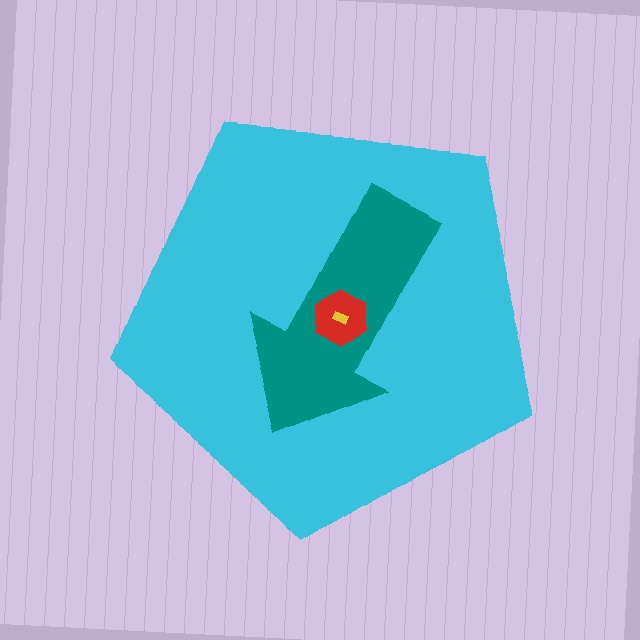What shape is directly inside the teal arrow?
The red hexagon.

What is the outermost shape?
The cyan pentagon.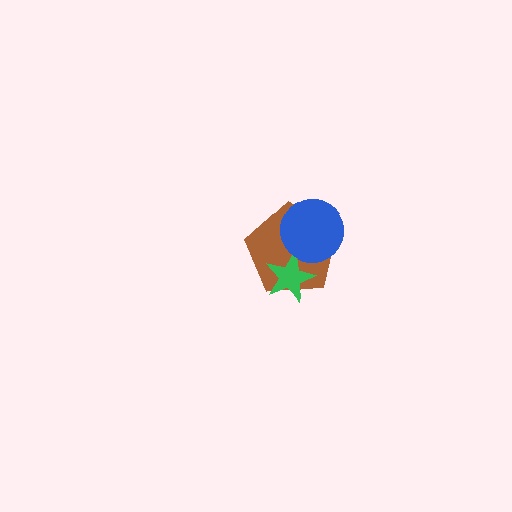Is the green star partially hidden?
Yes, it is partially covered by another shape.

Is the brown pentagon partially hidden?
Yes, it is partially covered by another shape.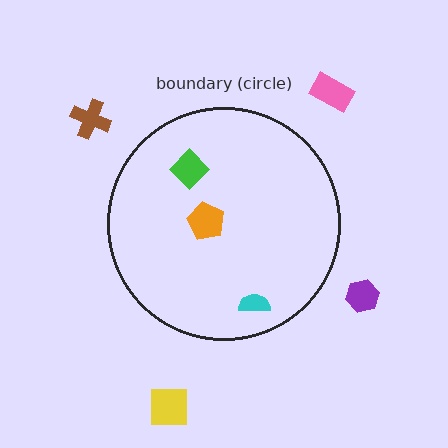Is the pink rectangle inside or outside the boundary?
Outside.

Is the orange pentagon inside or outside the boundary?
Inside.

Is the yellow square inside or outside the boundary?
Outside.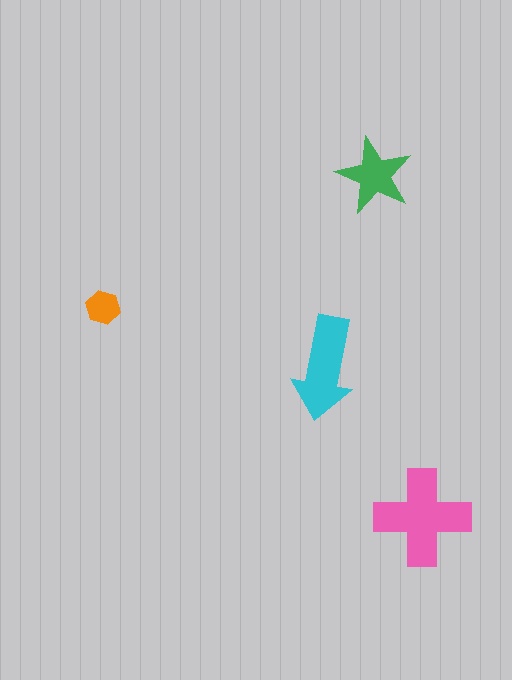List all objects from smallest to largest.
The orange hexagon, the green star, the cyan arrow, the pink cross.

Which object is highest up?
The green star is topmost.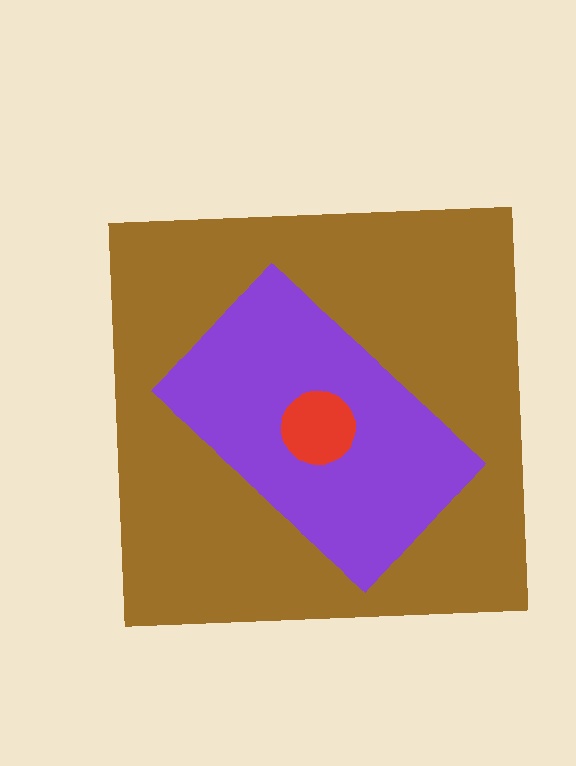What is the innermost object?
The red circle.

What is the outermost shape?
The brown square.